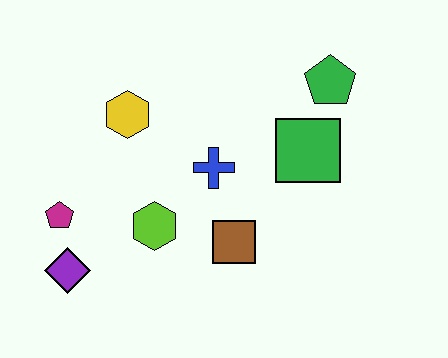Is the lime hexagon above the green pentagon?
No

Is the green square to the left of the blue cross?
No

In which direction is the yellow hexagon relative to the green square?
The yellow hexagon is to the left of the green square.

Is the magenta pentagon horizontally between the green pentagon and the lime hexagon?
No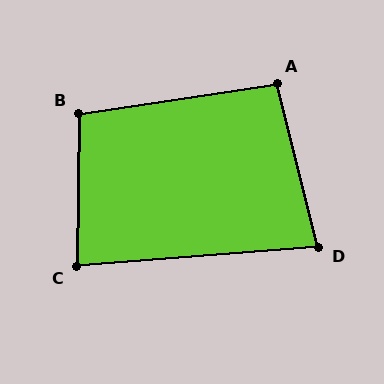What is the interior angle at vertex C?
Approximately 85 degrees (acute).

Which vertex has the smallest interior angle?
D, at approximately 81 degrees.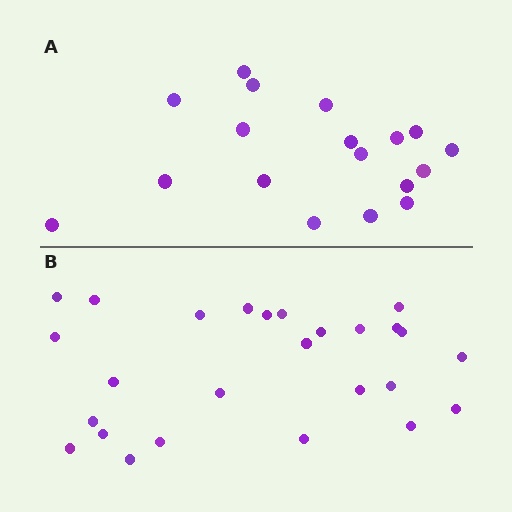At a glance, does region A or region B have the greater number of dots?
Region B (the bottom region) has more dots.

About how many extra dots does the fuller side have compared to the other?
Region B has roughly 8 or so more dots than region A.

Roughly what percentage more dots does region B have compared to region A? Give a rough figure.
About 45% more.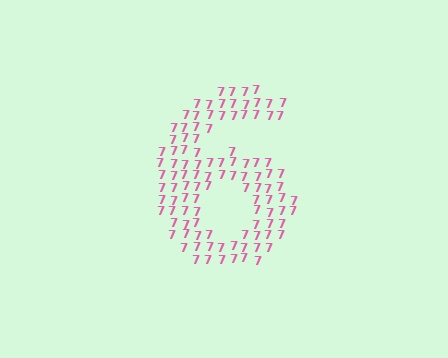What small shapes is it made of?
It is made of small digit 7's.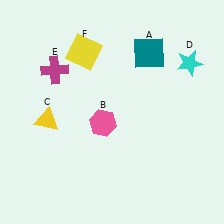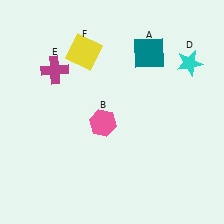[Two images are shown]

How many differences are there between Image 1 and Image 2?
There is 1 difference between the two images.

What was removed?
The yellow triangle (C) was removed in Image 2.